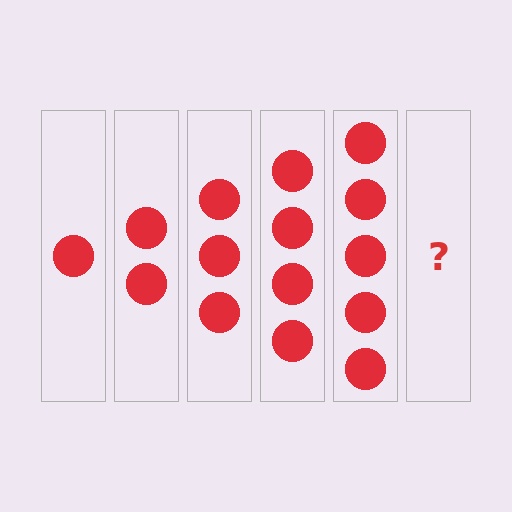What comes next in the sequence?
The next element should be 6 circles.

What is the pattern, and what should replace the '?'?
The pattern is that each step adds one more circle. The '?' should be 6 circles.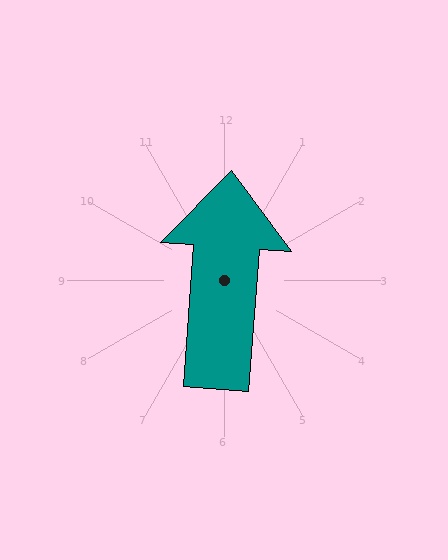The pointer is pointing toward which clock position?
Roughly 12 o'clock.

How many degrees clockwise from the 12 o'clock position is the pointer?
Approximately 4 degrees.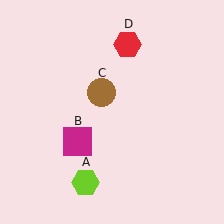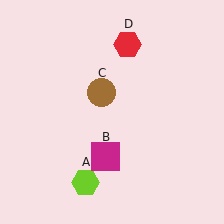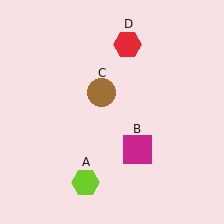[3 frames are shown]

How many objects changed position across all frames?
1 object changed position: magenta square (object B).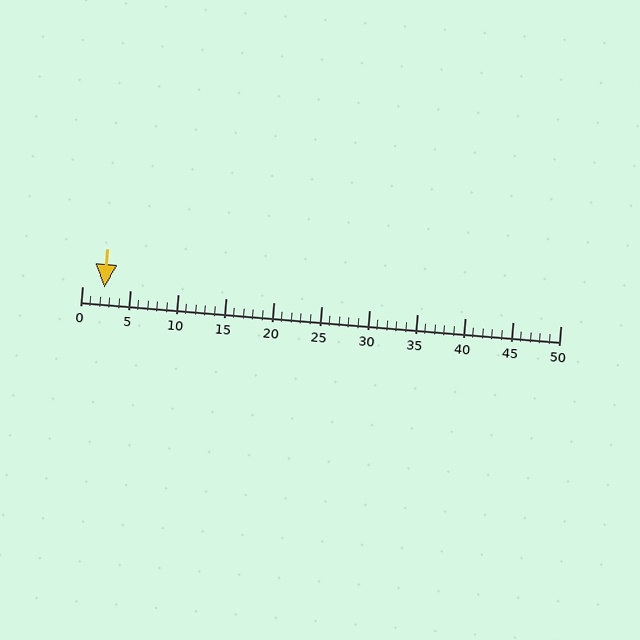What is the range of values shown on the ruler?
The ruler shows values from 0 to 50.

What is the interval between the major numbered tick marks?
The major tick marks are spaced 5 units apart.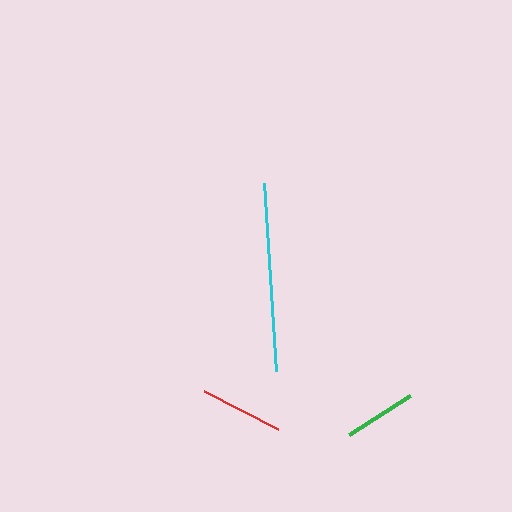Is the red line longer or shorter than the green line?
The red line is longer than the green line.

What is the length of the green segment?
The green segment is approximately 72 pixels long.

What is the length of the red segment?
The red segment is approximately 84 pixels long.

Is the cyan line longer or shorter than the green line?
The cyan line is longer than the green line.